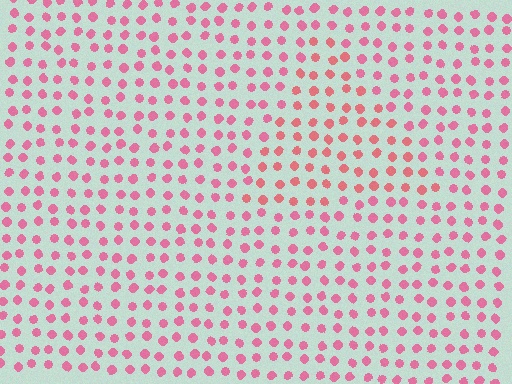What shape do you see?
I see a triangle.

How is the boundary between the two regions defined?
The boundary is defined purely by a slight shift in hue (about 19 degrees). Spacing, size, and orientation are identical on both sides.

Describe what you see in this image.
The image is filled with small pink elements in a uniform arrangement. A triangle-shaped region is visible where the elements are tinted to a slightly different hue, forming a subtle color boundary.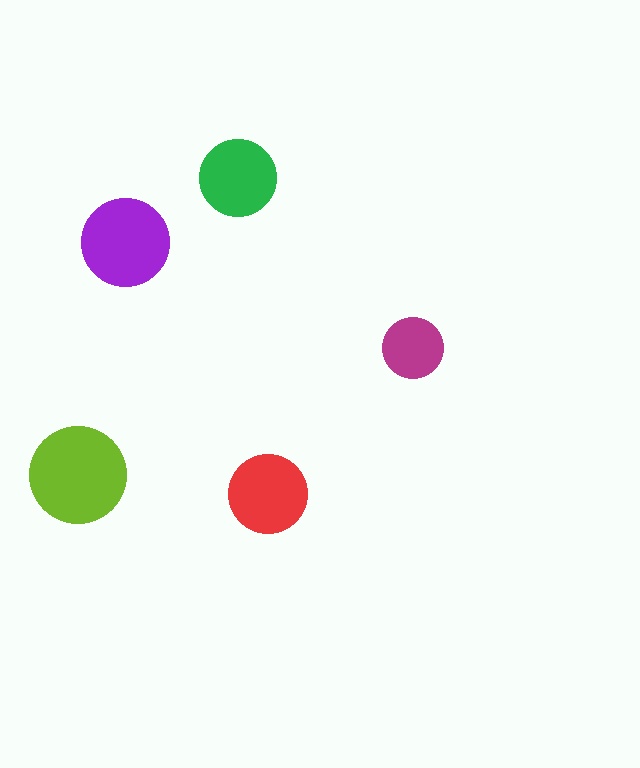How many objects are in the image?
There are 5 objects in the image.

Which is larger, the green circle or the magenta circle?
The green one.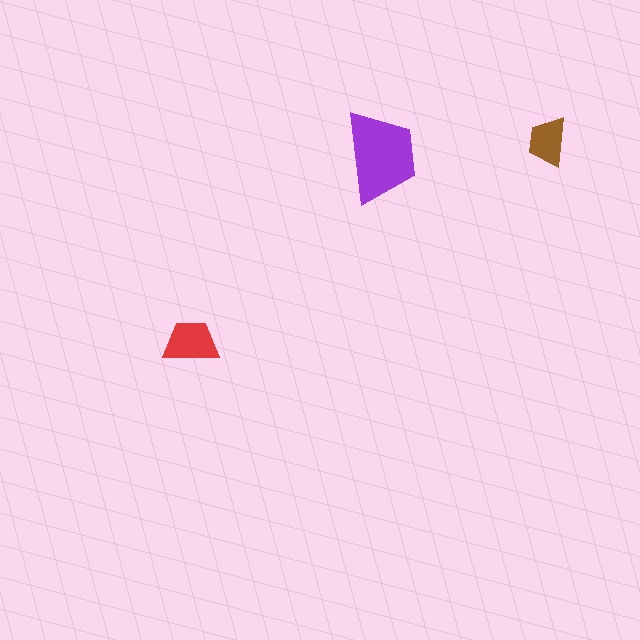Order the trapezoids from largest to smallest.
the purple one, the red one, the brown one.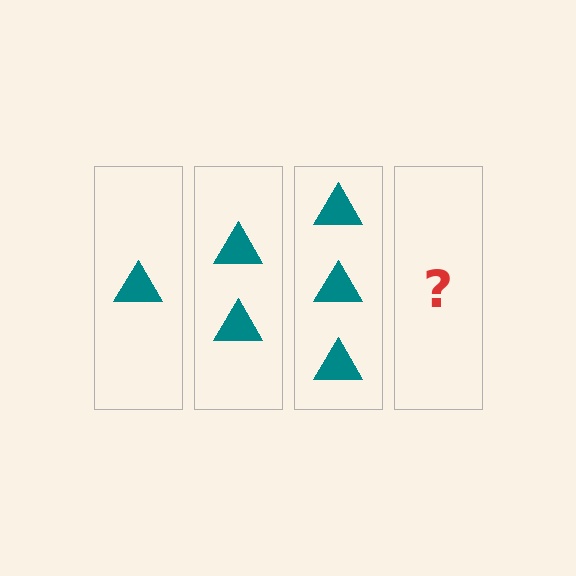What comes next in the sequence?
The next element should be 4 triangles.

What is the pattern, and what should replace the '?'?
The pattern is that each step adds one more triangle. The '?' should be 4 triangles.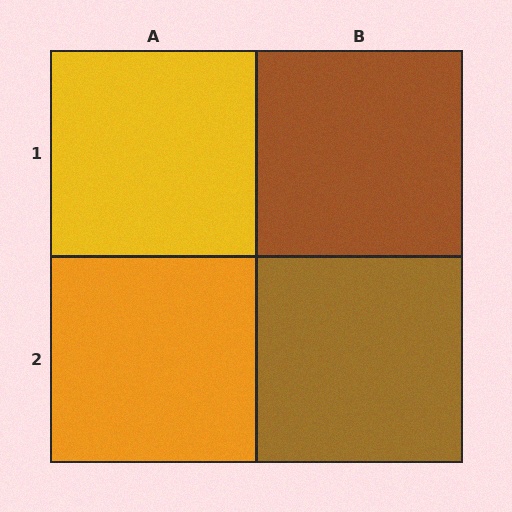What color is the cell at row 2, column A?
Orange.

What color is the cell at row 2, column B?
Brown.